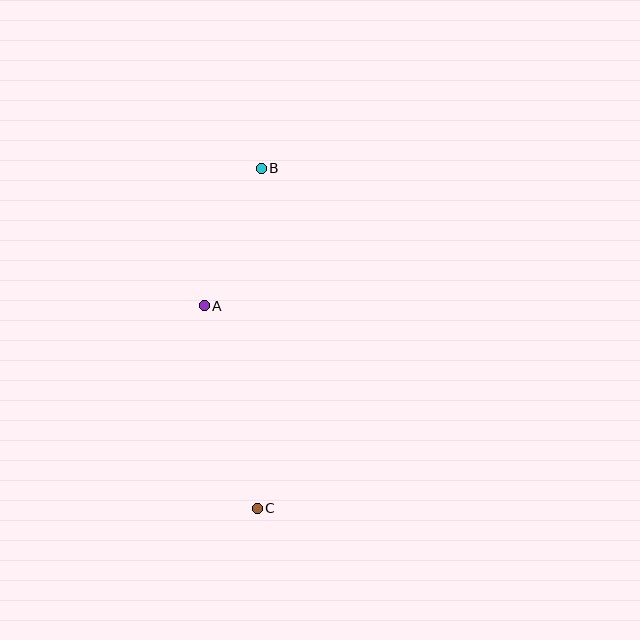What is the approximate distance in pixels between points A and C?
The distance between A and C is approximately 209 pixels.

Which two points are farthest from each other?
Points B and C are farthest from each other.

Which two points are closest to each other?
Points A and B are closest to each other.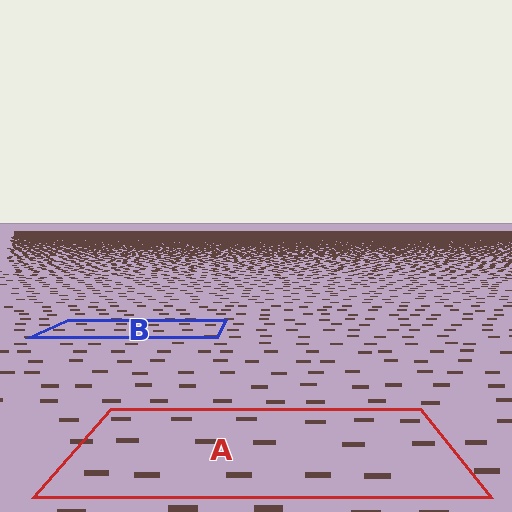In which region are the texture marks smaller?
The texture marks are smaller in region B, because it is farther away.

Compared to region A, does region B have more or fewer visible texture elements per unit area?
Region B has more texture elements per unit area — they are packed more densely because it is farther away.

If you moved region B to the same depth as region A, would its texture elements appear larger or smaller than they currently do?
They would appear larger. At a closer depth, the same texture elements are projected at a bigger on-screen size.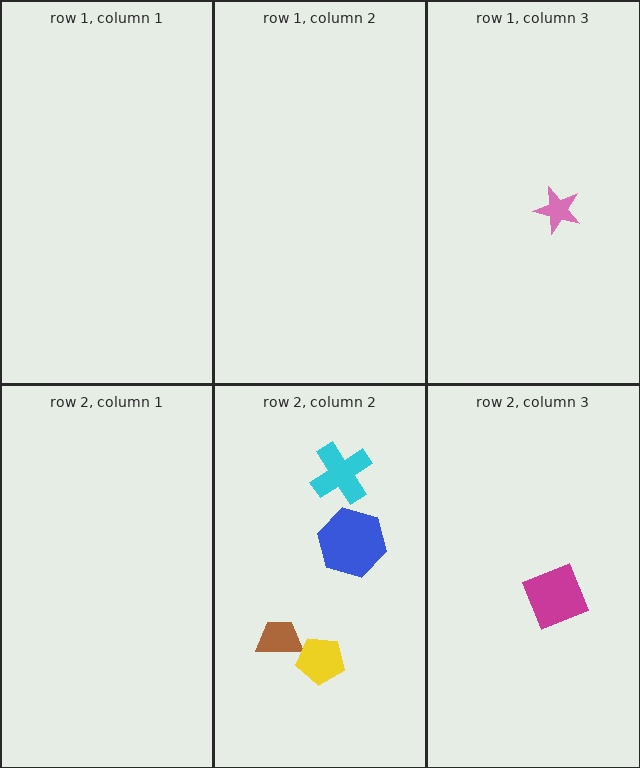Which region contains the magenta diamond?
The row 2, column 3 region.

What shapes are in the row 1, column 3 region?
The pink star.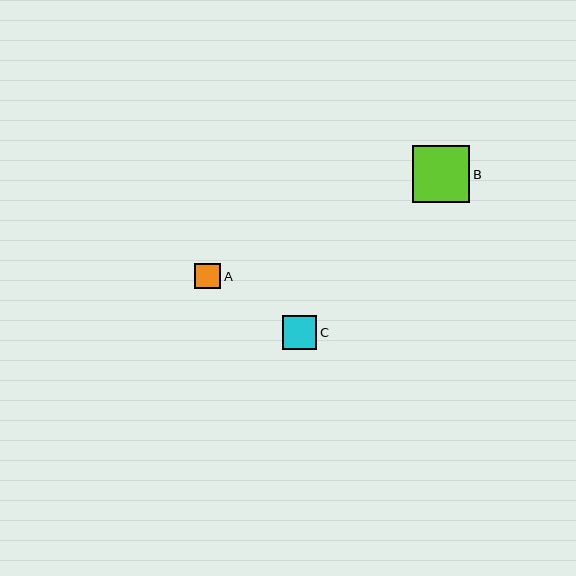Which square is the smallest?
Square A is the smallest with a size of approximately 26 pixels.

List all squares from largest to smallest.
From largest to smallest: B, C, A.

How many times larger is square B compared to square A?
Square B is approximately 2.2 times the size of square A.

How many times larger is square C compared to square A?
Square C is approximately 1.3 times the size of square A.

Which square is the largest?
Square B is the largest with a size of approximately 57 pixels.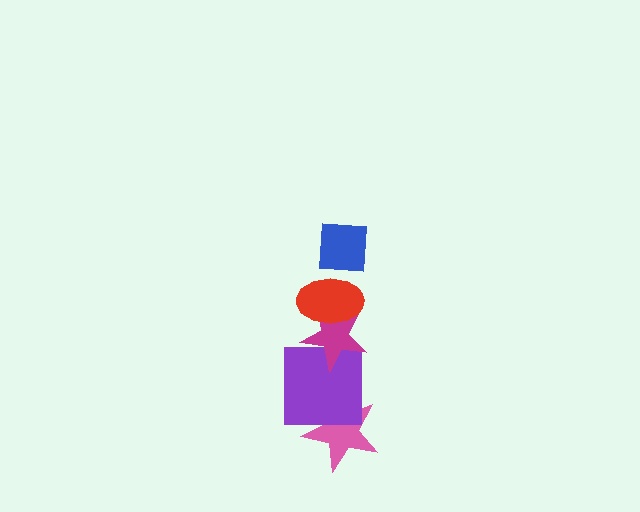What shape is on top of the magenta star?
The red ellipse is on top of the magenta star.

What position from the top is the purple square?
The purple square is 4th from the top.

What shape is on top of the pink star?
The purple square is on top of the pink star.